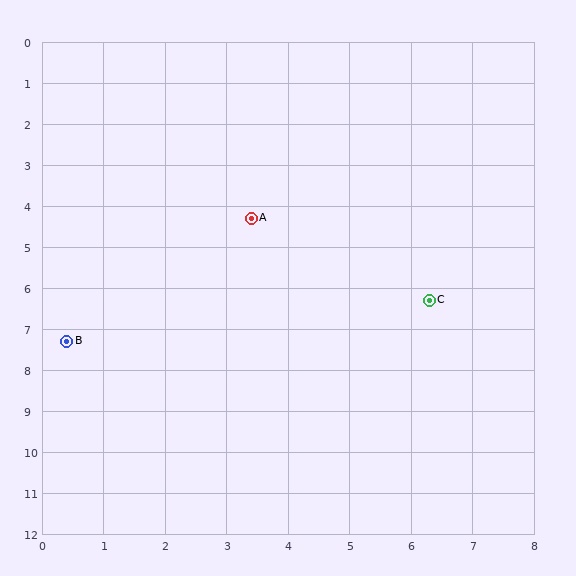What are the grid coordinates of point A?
Point A is at approximately (3.4, 4.3).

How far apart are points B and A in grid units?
Points B and A are about 4.2 grid units apart.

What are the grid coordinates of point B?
Point B is at approximately (0.4, 7.3).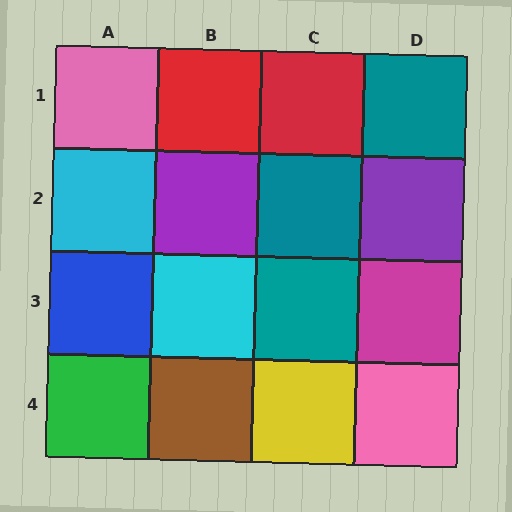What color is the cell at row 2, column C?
Teal.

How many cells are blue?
1 cell is blue.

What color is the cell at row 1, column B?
Red.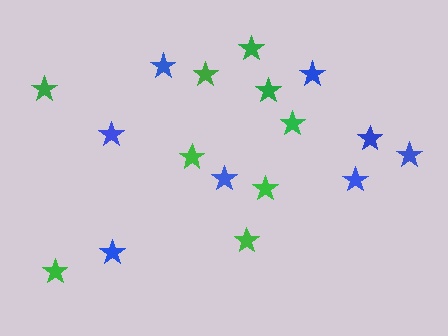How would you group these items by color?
There are 2 groups: one group of green stars (9) and one group of blue stars (8).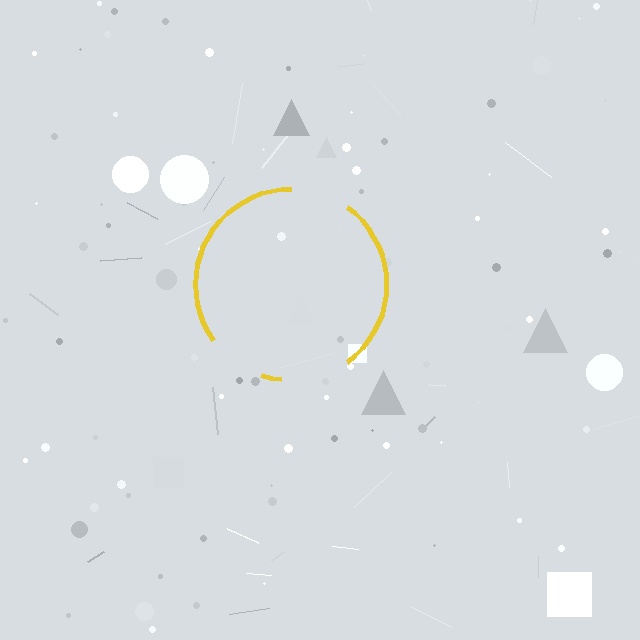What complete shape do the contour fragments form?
The contour fragments form a circle.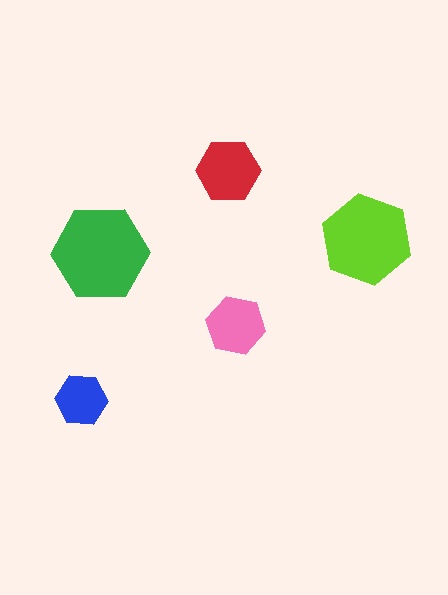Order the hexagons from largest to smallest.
the green one, the lime one, the red one, the pink one, the blue one.